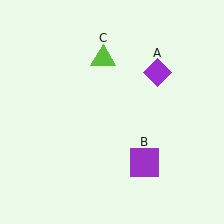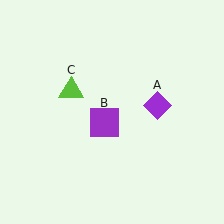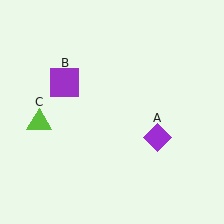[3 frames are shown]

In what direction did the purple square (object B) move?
The purple square (object B) moved up and to the left.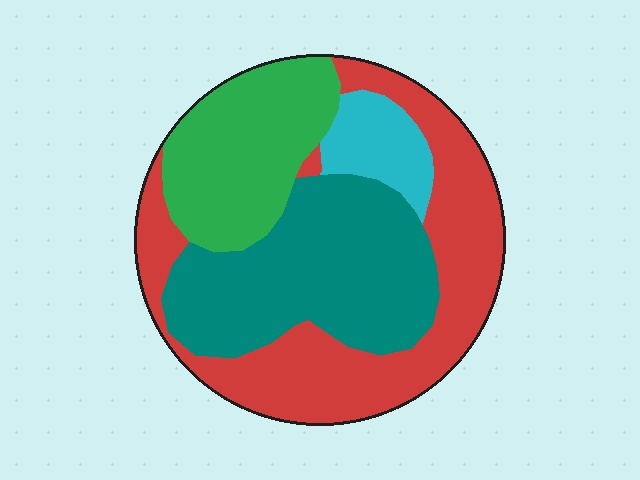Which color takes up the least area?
Cyan, at roughly 10%.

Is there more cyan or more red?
Red.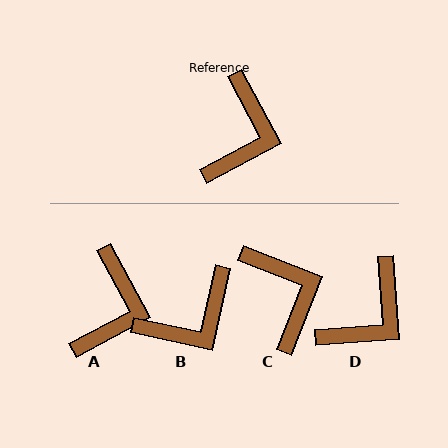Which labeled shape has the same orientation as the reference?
A.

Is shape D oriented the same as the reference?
No, it is off by about 24 degrees.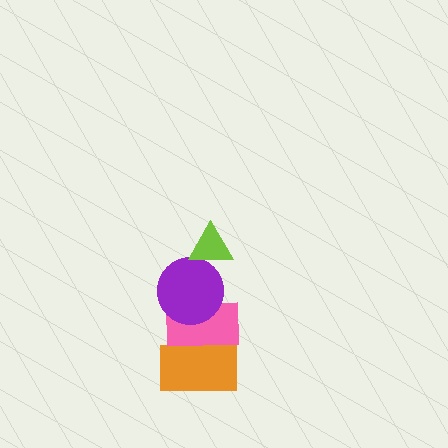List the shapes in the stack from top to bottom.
From top to bottom: the lime triangle, the purple circle, the pink rectangle, the orange rectangle.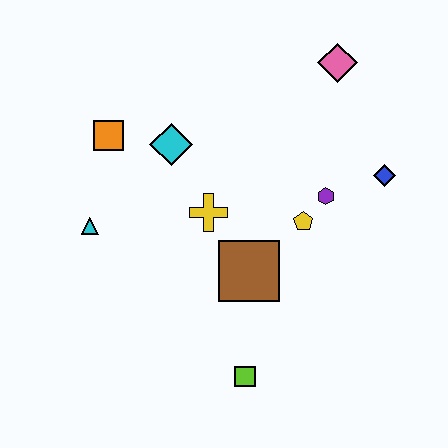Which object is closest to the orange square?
The cyan diamond is closest to the orange square.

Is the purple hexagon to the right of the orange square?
Yes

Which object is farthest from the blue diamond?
The cyan triangle is farthest from the blue diamond.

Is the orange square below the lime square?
No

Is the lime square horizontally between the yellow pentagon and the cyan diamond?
Yes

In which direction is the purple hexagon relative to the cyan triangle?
The purple hexagon is to the right of the cyan triangle.